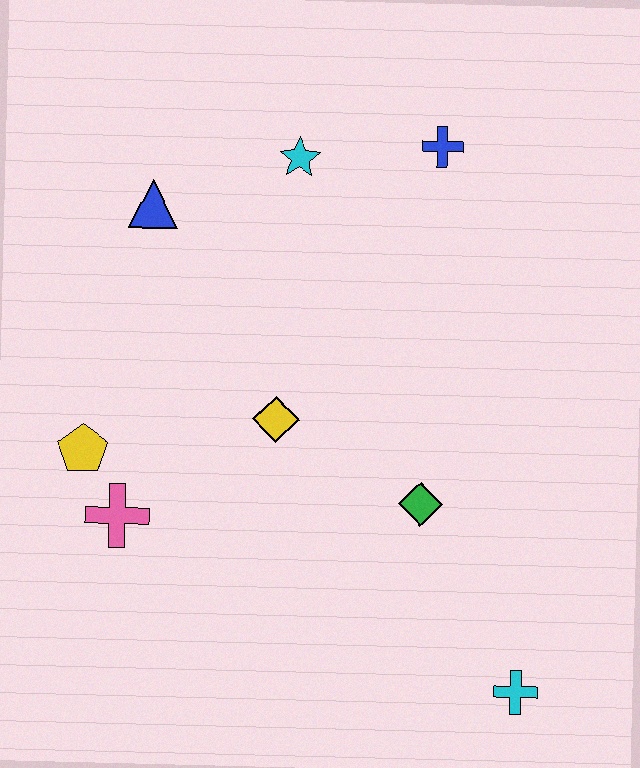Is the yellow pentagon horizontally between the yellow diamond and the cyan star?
No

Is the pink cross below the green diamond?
Yes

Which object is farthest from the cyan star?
The cyan cross is farthest from the cyan star.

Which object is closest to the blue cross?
The cyan star is closest to the blue cross.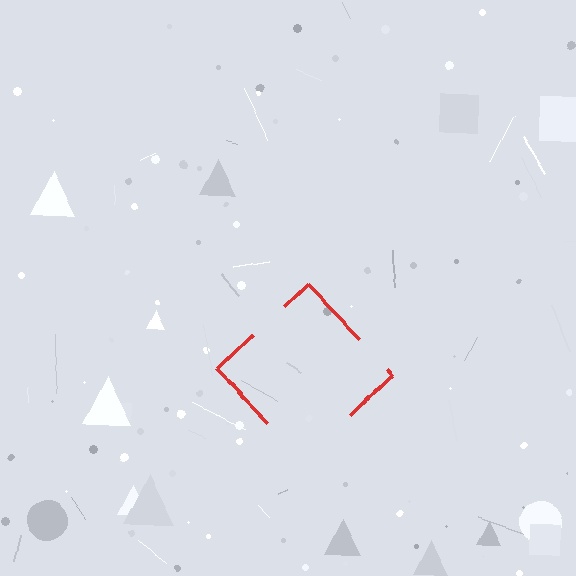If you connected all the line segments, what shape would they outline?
They would outline a diamond.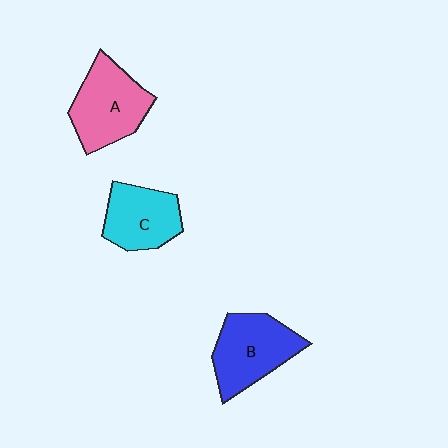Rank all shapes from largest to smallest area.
From largest to smallest: A (pink), B (blue), C (cyan).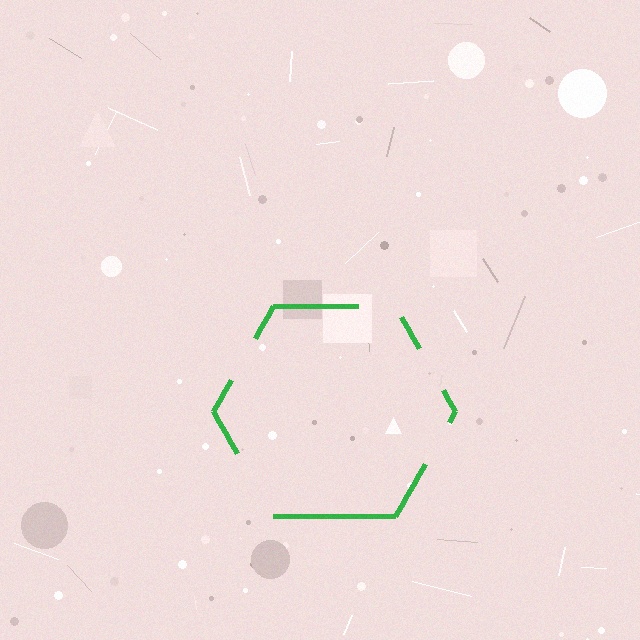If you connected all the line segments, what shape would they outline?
They would outline a hexagon.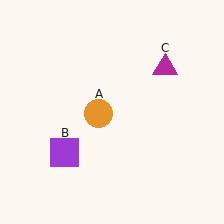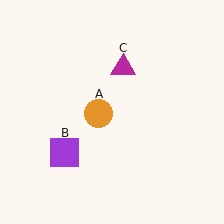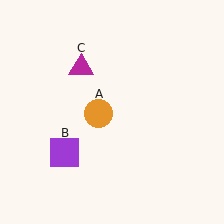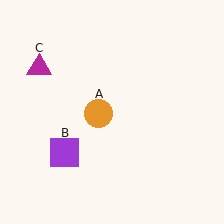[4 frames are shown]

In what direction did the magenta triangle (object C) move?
The magenta triangle (object C) moved left.